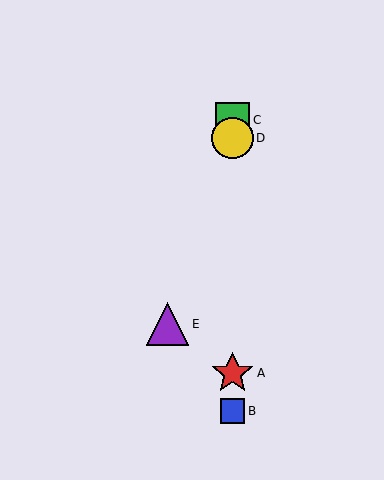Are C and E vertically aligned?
No, C is at x≈233 and E is at x≈168.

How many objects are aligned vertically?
4 objects (A, B, C, D) are aligned vertically.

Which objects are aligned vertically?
Objects A, B, C, D are aligned vertically.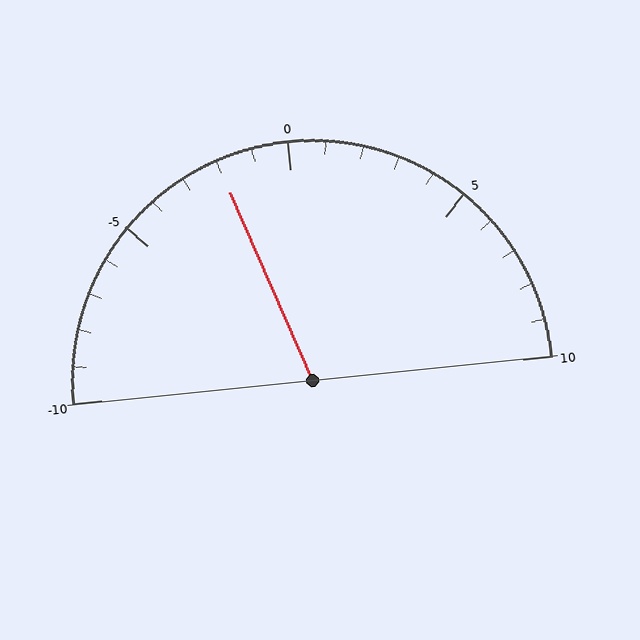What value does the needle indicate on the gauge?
The needle indicates approximately -2.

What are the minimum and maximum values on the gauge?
The gauge ranges from -10 to 10.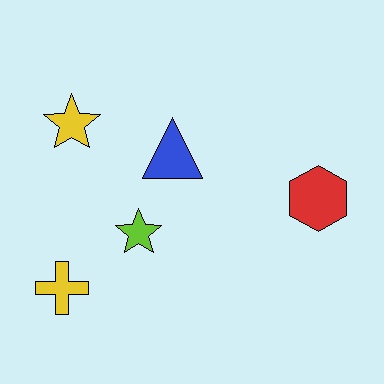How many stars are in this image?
There are 2 stars.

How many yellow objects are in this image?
There are 2 yellow objects.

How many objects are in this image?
There are 5 objects.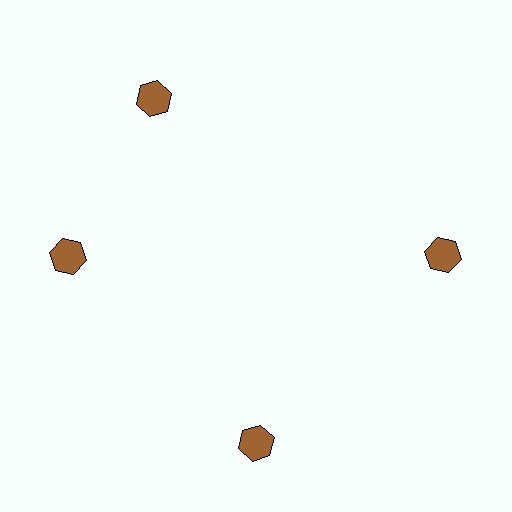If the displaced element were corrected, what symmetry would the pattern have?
It would have 4-fold rotational symmetry — the pattern would map onto itself every 90 degrees.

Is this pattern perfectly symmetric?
No. The 4 brown hexagons are arranged in a ring, but one element near the 12 o'clock position is rotated out of alignment along the ring, breaking the 4-fold rotational symmetry.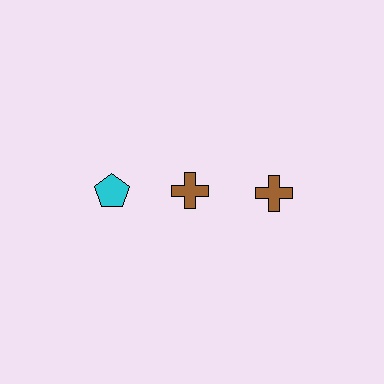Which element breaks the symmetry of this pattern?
The cyan pentagon in the top row, leftmost column breaks the symmetry. All other shapes are brown crosses.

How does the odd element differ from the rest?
It differs in both color (cyan instead of brown) and shape (pentagon instead of cross).